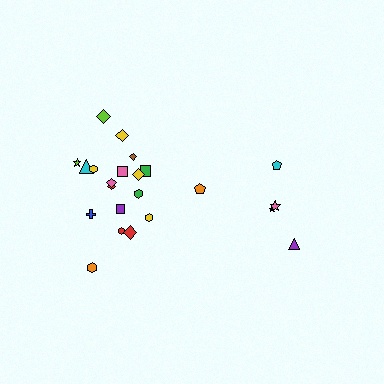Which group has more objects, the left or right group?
The left group.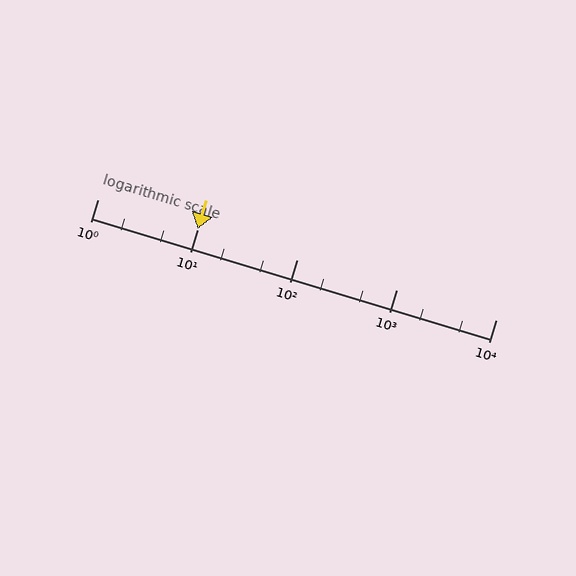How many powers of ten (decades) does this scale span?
The scale spans 4 decades, from 1 to 10000.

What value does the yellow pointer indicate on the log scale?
The pointer indicates approximately 10.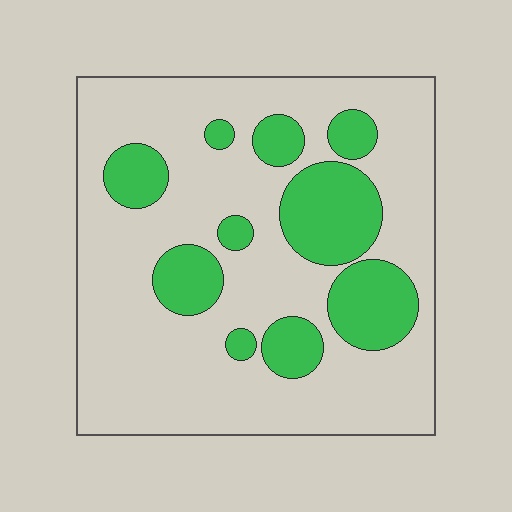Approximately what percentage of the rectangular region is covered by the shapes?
Approximately 25%.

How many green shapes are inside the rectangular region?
10.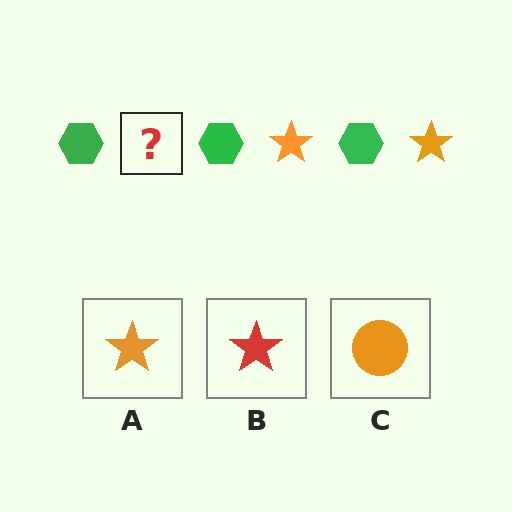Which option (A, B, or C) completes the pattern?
A.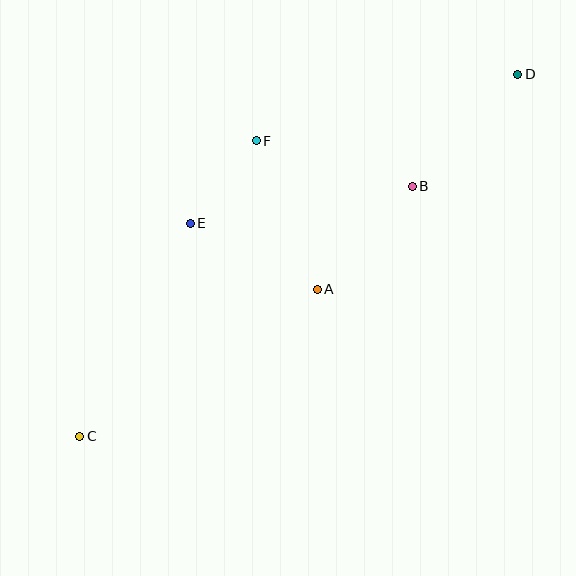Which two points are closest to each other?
Points E and F are closest to each other.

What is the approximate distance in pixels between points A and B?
The distance between A and B is approximately 140 pixels.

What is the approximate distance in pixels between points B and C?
The distance between B and C is approximately 416 pixels.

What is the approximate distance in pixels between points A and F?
The distance between A and F is approximately 160 pixels.